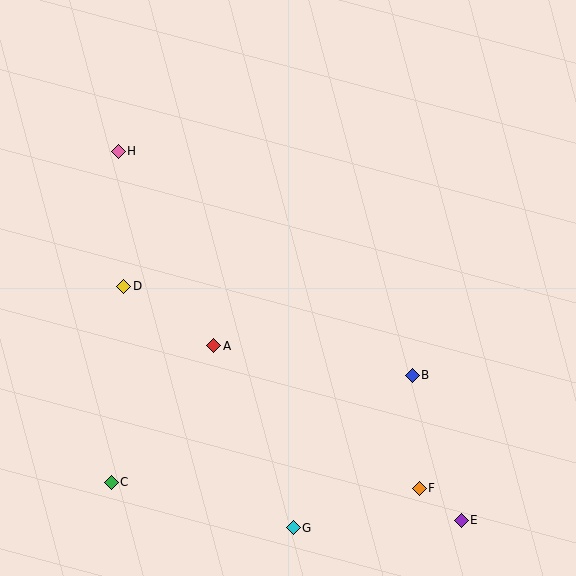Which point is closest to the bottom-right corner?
Point E is closest to the bottom-right corner.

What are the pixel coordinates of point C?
Point C is at (111, 482).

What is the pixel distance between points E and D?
The distance between E and D is 411 pixels.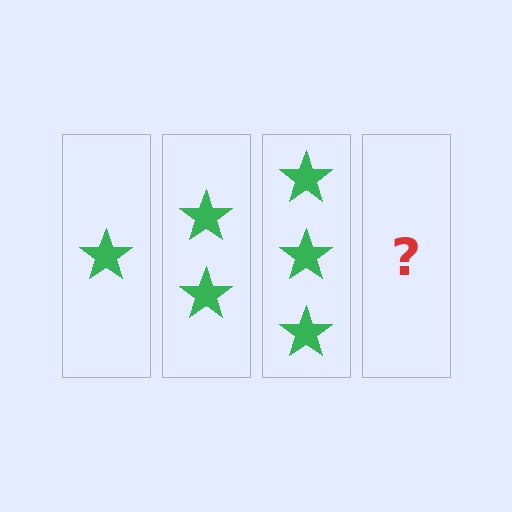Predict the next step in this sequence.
The next step is 4 stars.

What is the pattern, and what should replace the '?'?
The pattern is that each step adds one more star. The '?' should be 4 stars.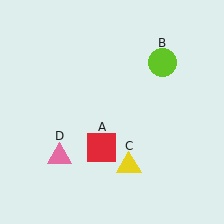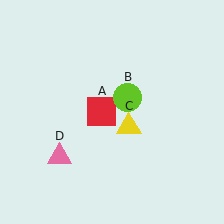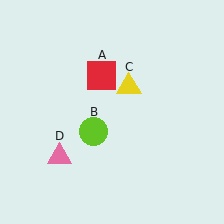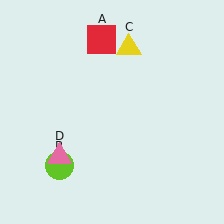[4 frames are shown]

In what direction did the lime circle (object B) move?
The lime circle (object B) moved down and to the left.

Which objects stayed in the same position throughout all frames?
Pink triangle (object D) remained stationary.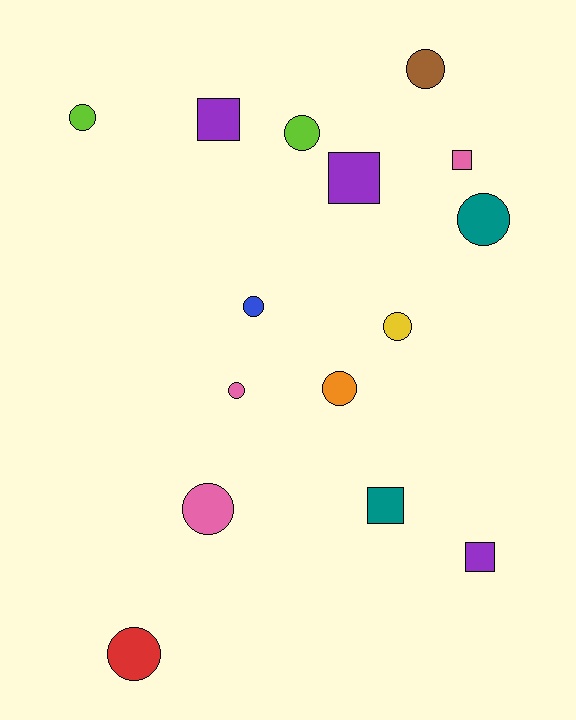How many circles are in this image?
There are 10 circles.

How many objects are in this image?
There are 15 objects.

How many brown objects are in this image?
There is 1 brown object.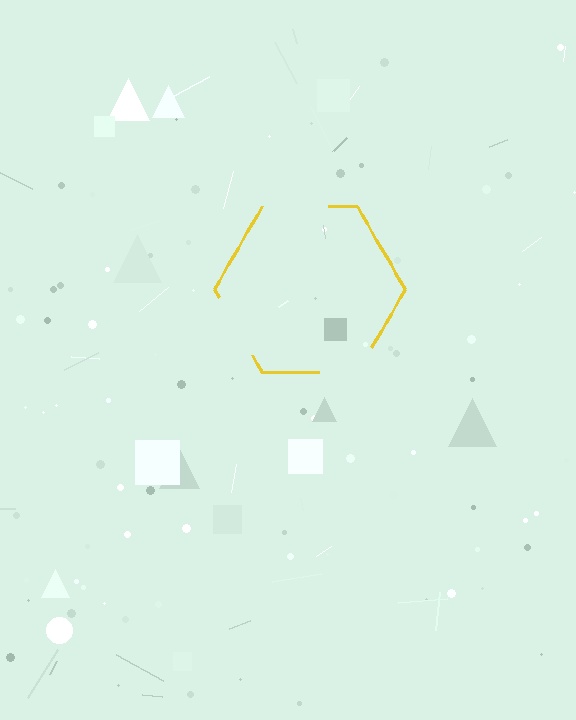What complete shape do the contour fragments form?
The contour fragments form a hexagon.